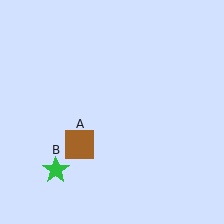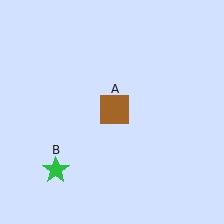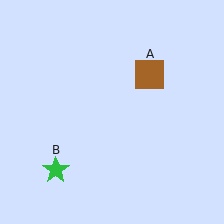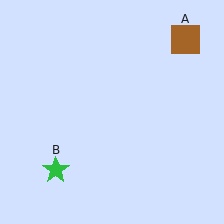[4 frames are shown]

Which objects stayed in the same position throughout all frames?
Green star (object B) remained stationary.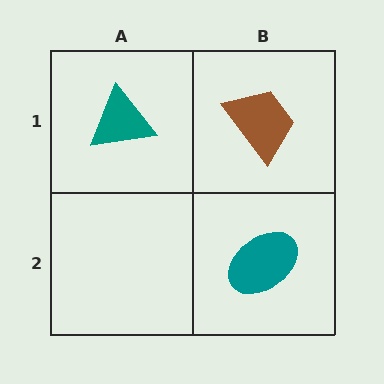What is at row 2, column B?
A teal ellipse.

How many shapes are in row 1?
2 shapes.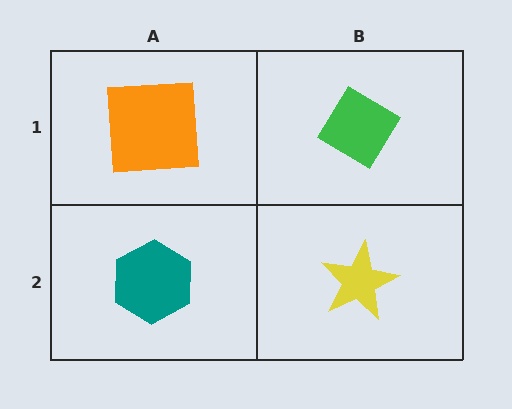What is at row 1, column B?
A green diamond.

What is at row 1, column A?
An orange square.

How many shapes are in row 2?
2 shapes.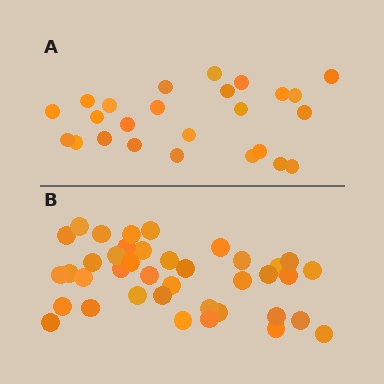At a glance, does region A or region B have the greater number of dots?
Region B (the bottom region) has more dots.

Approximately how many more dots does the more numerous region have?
Region B has approximately 15 more dots than region A.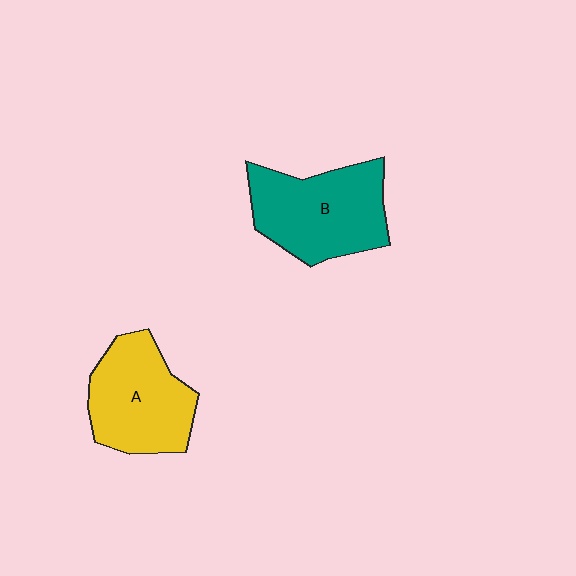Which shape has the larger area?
Shape B (teal).